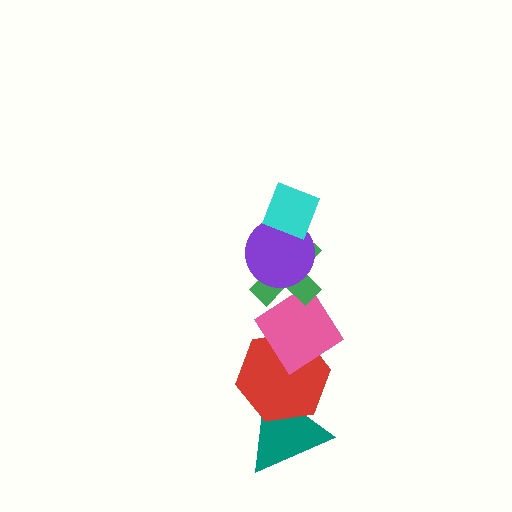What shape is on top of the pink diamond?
The green cross is on top of the pink diamond.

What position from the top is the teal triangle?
The teal triangle is 6th from the top.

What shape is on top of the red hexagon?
The pink diamond is on top of the red hexagon.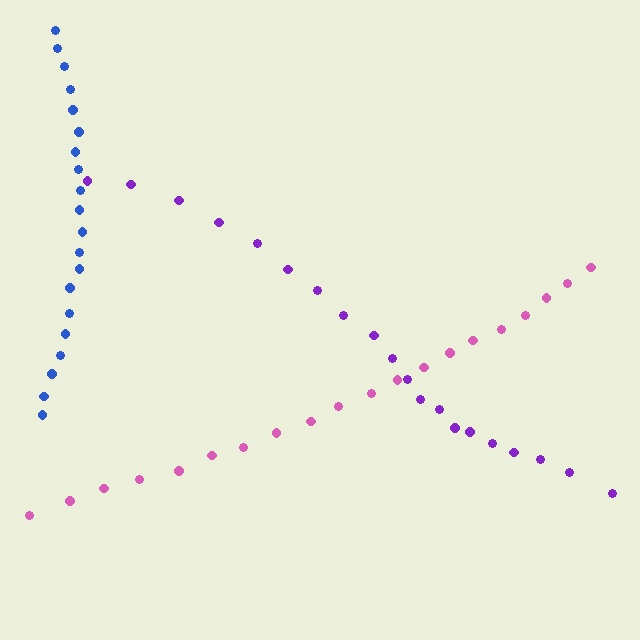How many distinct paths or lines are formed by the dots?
There are 3 distinct paths.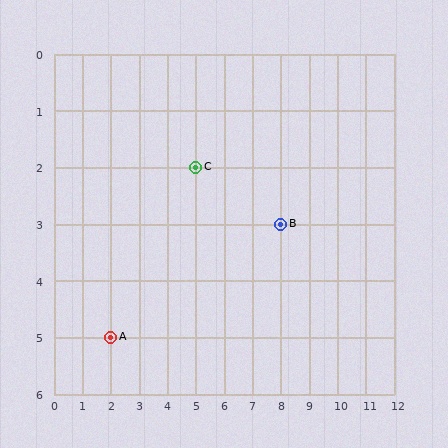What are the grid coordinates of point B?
Point B is at grid coordinates (8, 3).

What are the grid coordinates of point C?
Point C is at grid coordinates (5, 2).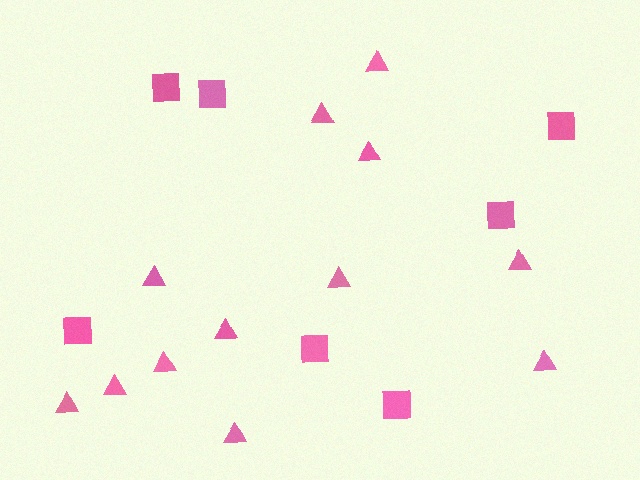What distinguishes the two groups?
There are 2 groups: one group of triangles (12) and one group of squares (7).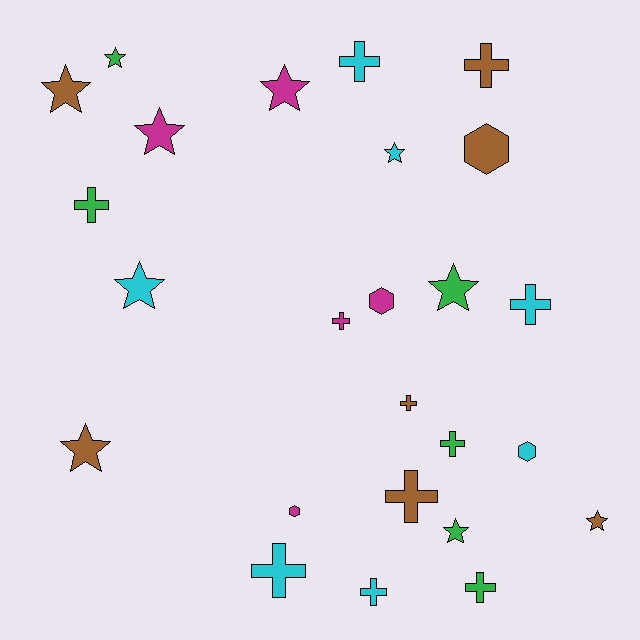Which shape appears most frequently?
Cross, with 11 objects.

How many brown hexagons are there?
There is 1 brown hexagon.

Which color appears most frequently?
Cyan, with 7 objects.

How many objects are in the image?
There are 25 objects.